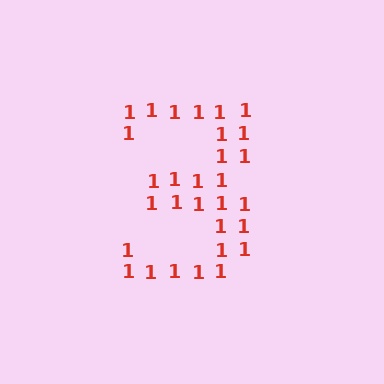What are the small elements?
The small elements are digit 1's.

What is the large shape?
The large shape is the digit 3.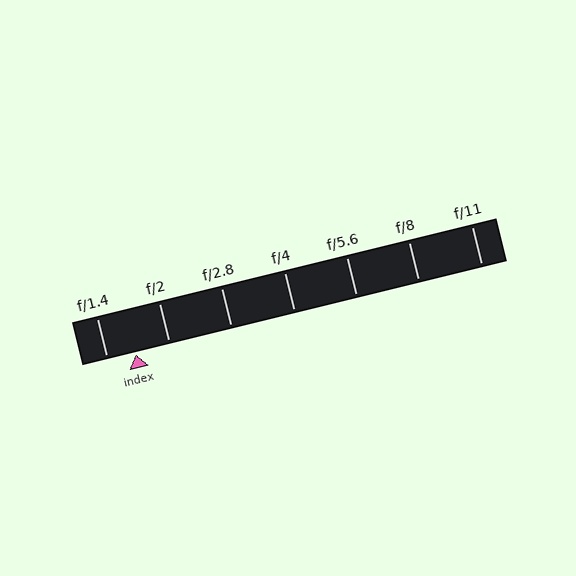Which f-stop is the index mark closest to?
The index mark is closest to f/1.4.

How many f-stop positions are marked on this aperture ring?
There are 7 f-stop positions marked.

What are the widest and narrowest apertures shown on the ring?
The widest aperture shown is f/1.4 and the narrowest is f/11.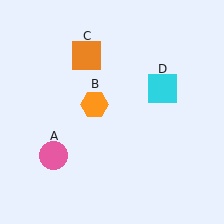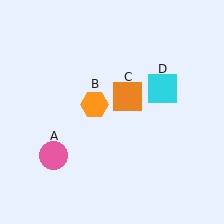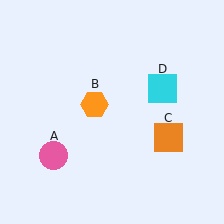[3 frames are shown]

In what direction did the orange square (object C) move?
The orange square (object C) moved down and to the right.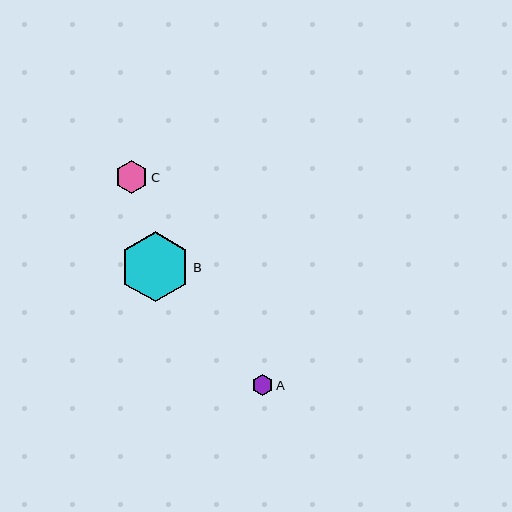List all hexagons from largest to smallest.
From largest to smallest: B, C, A.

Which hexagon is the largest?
Hexagon B is the largest with a size of approximately 70 pixels.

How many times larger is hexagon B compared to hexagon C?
Hexagon B is approximately 2.1 times the size of hexagon C.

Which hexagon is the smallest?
Hexagon A is the smallest with a size of approximately 21 pixels.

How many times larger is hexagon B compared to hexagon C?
Hexagon B is approximately 2.1 times the size of hexagon C.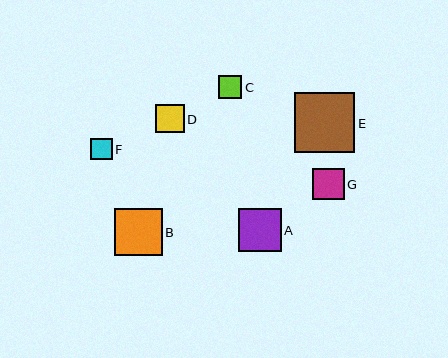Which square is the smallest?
Square F is the smallest with a size of approximately 22 pixels.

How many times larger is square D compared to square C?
Square D is approximately 1.2 times the size of square C.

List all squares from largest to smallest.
From largest to smallest: E, B, A, G, D, C, F.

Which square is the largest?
Square E is the largest with a size of approximately 60 pixels.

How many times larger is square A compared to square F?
Square A is approximately 2.0 times the size of square F.